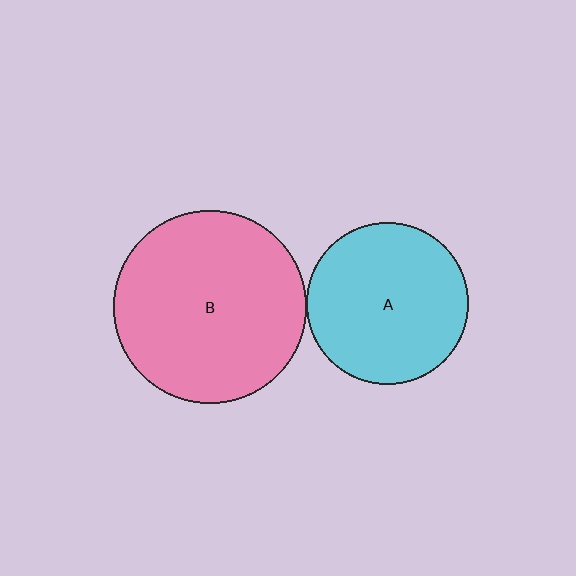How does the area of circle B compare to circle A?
Approximately 1.4 times.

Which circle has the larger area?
Circle B (pink).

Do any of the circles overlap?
No, none of the circles overlap.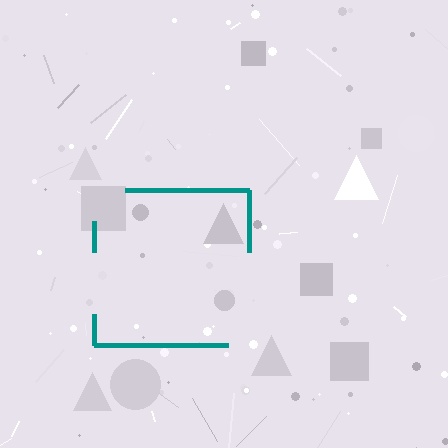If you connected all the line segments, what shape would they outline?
They would outline a square.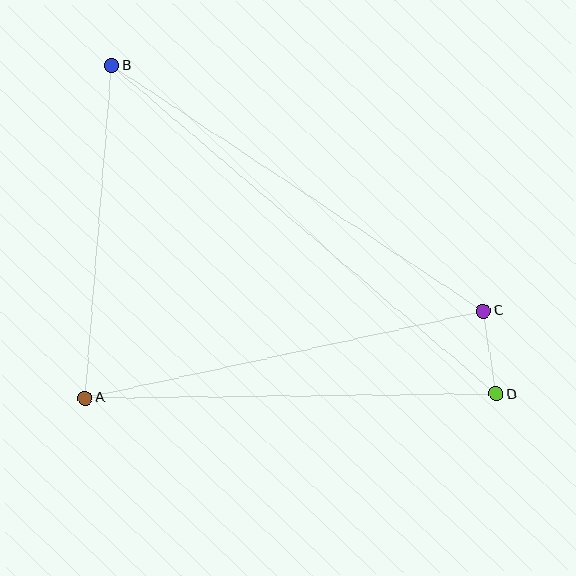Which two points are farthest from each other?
Points B and D are farthest from each other.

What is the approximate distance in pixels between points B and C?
The distance between B and C is approximately 445 pixels.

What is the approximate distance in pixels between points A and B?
The distance between A and B is approximately 334 pixels.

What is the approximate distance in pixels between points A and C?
The distance between A and C is approximately 407 pixels.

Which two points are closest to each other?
Points C and D are closest to each other.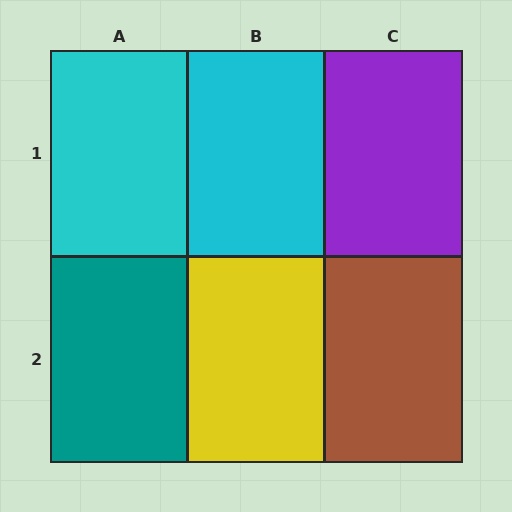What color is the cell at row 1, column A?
Cyan.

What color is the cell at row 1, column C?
Purple.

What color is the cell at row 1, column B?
Cyan.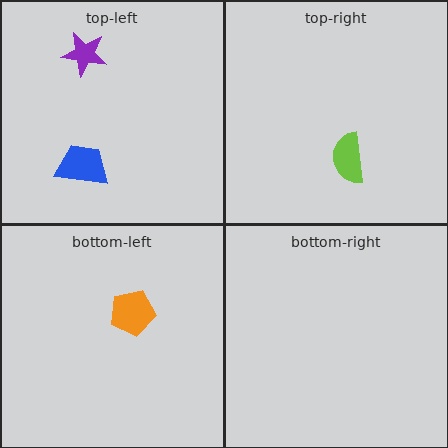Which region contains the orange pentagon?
The bottom-left region.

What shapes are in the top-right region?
The lime semicircle.